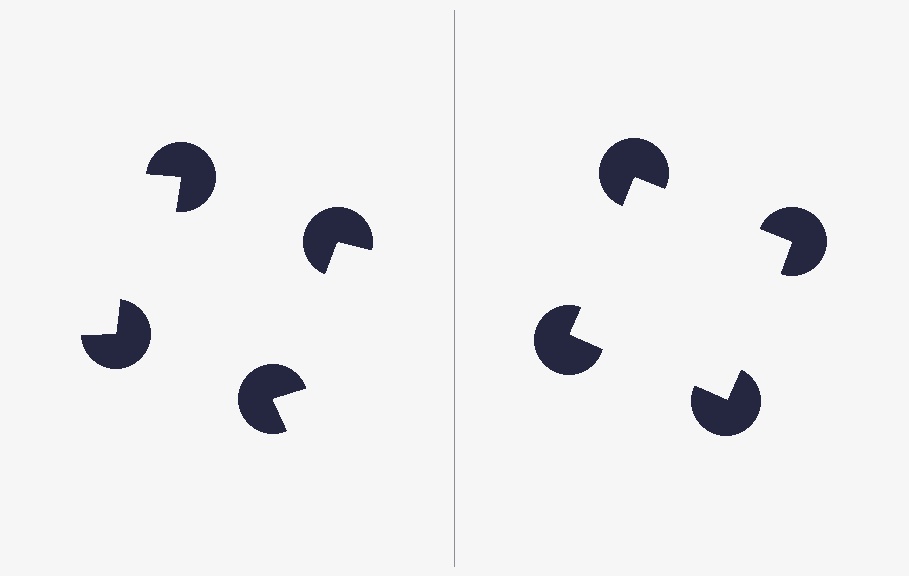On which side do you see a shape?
An illusory square appears on the right side. On the left side the wedge cuts are rotated, so no coherent shape forms.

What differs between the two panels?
The pac-man discs are positioned identically on both sides; only the wedge orientations differ. On the right they align to a square; on the left they are misaligned.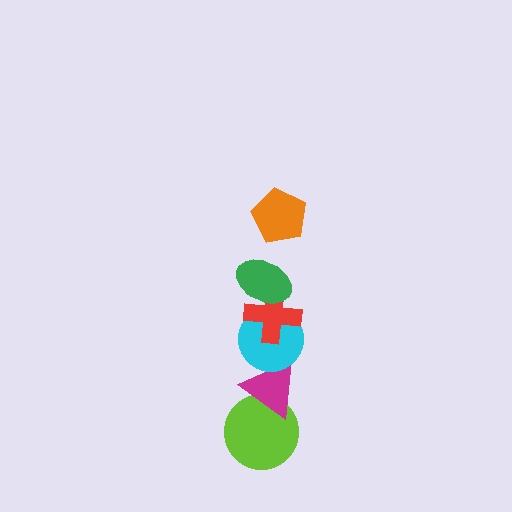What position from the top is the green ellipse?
The green ellipse is 2nd from the top.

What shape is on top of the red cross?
The green ellipse is on top of the red cross.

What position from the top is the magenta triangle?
The magenta triangle is 5th from the top.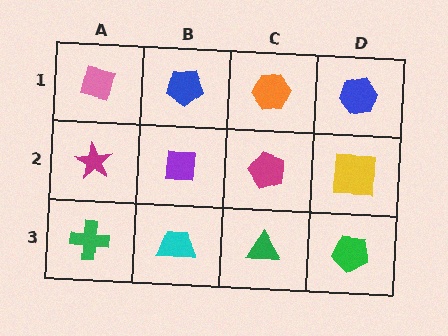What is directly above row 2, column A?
A pink square.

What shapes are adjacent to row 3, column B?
A purple square (row 2, column B), a green cross (row 3, column A), a green triangle (row 3, column C).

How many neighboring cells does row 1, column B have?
3.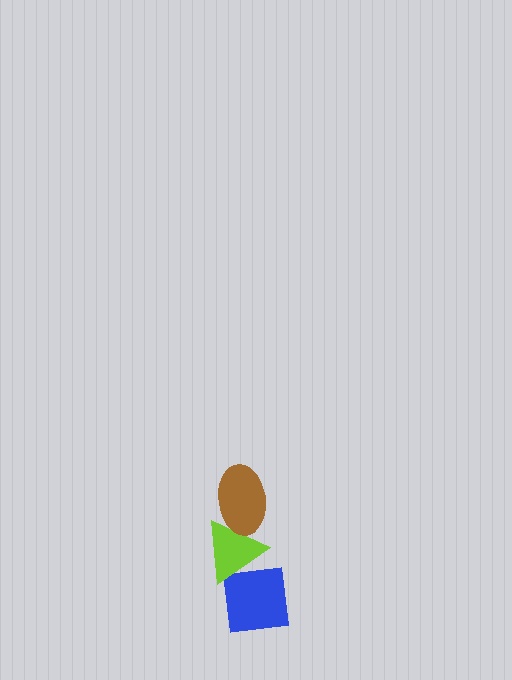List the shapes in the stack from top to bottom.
From top to bottom: the brown ellipse, the lime triangle, the blue square.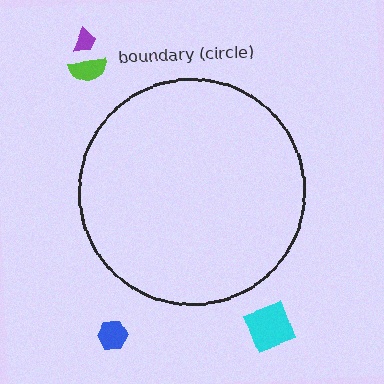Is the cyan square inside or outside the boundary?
Outside.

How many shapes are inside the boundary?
0 inside, 4 outside.